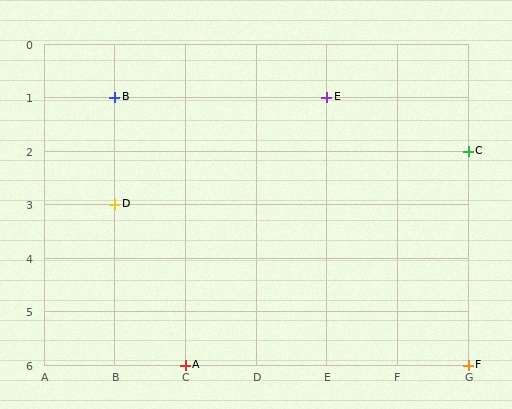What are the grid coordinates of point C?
Point C is at grid coordinates (G, 2).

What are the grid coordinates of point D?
Point D is at grid coordinates (B, 3).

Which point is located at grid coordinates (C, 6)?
Point A is at (C, 6).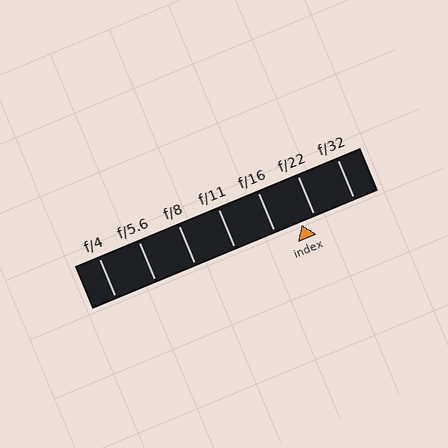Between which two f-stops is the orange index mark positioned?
The index mark is between f/16 and f/22.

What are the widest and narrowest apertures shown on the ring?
The widest aperture shown is f/4 and the narrowest is f/32.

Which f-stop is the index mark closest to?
The index mark is closest to f/22.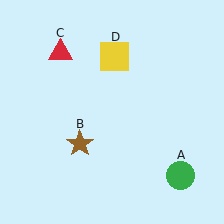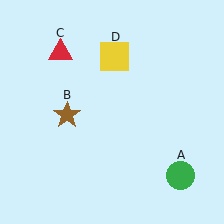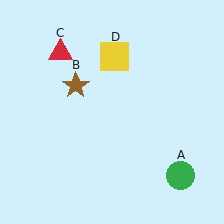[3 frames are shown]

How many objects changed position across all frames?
1 object changed position: brown star (object B).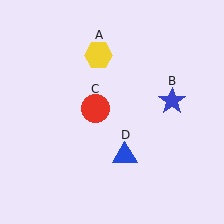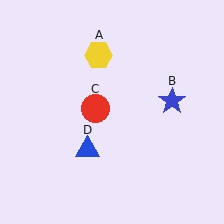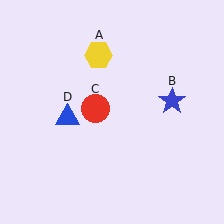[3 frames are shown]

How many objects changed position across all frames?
1 object changed position: blue triangle (object D).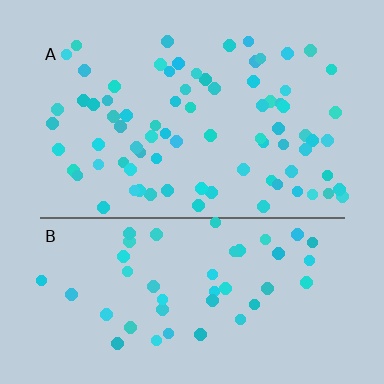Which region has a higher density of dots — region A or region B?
A (the top).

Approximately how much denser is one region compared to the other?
Approximately 1.7× — region A over region B.